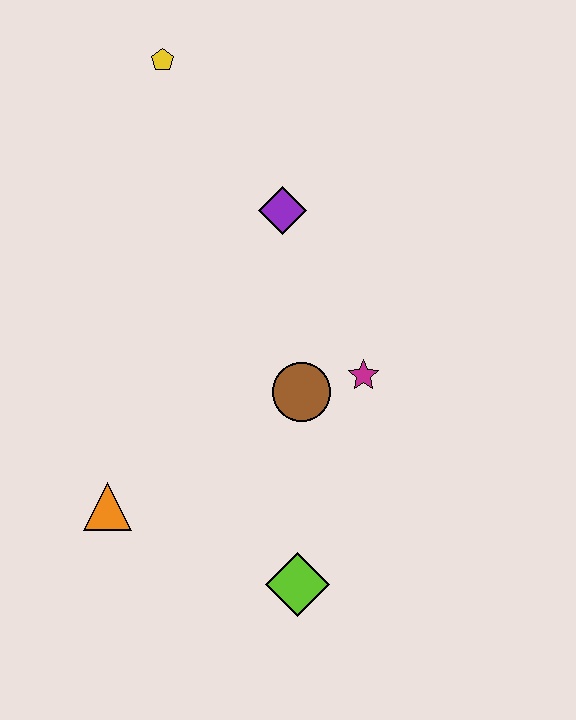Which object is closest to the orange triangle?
The lime diamond is closest to the orange triangle.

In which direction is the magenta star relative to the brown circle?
The magenta star is to the right of the brown circle.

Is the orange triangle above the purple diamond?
No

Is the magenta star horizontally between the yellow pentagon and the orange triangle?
No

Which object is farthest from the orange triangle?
The yellow pentagon is farthest from the orange triangle.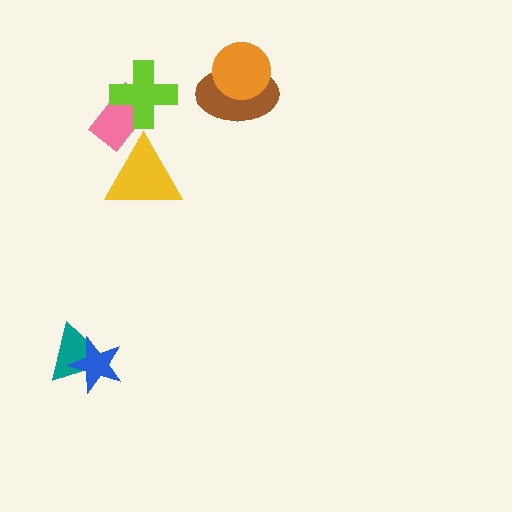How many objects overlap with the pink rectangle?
2 objects overlap with the pink rectangle.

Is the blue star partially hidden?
No, no other shape covers it.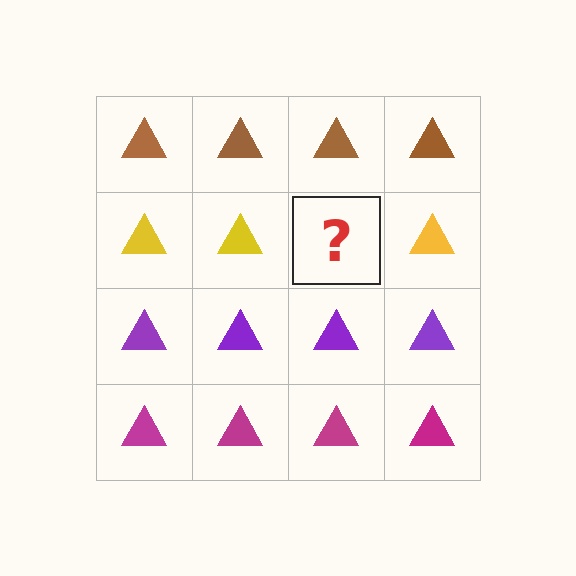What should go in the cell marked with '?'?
The missing cell should contain a yellow triangle.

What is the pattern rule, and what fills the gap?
The rule is that each row has a consistent color. The gap should be filled with a yellow triangle.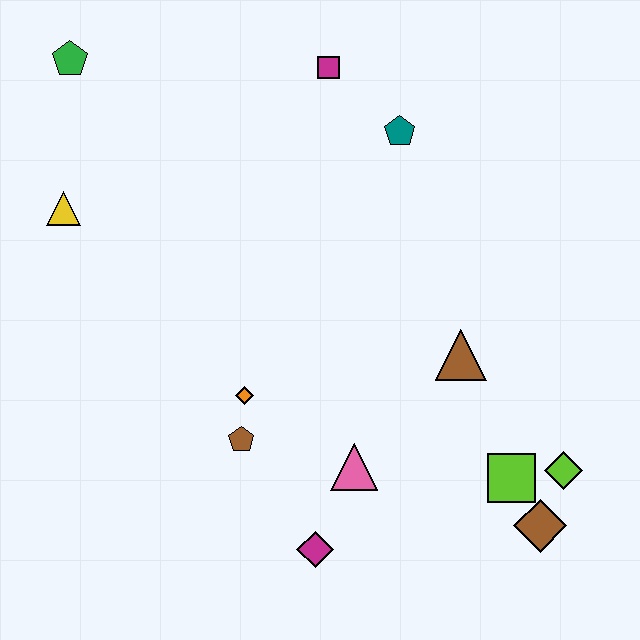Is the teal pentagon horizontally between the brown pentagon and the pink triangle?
No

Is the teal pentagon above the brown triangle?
Yes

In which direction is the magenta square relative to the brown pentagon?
The magenta square is above the brown pentagon.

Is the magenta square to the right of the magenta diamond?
Yes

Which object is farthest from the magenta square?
The brown diamond is farthest from the magenta square.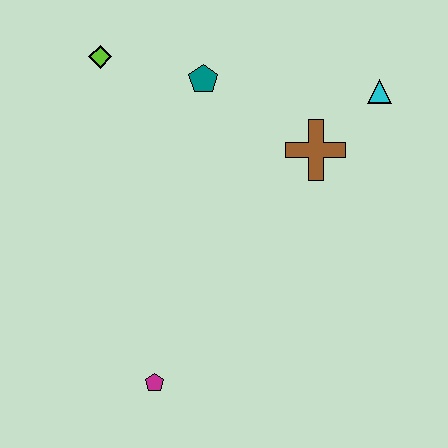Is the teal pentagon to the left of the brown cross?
Yes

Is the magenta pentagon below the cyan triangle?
Yes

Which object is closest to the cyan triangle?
The brown cross is closest to the cyan triangle.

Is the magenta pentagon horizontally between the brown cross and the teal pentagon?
No